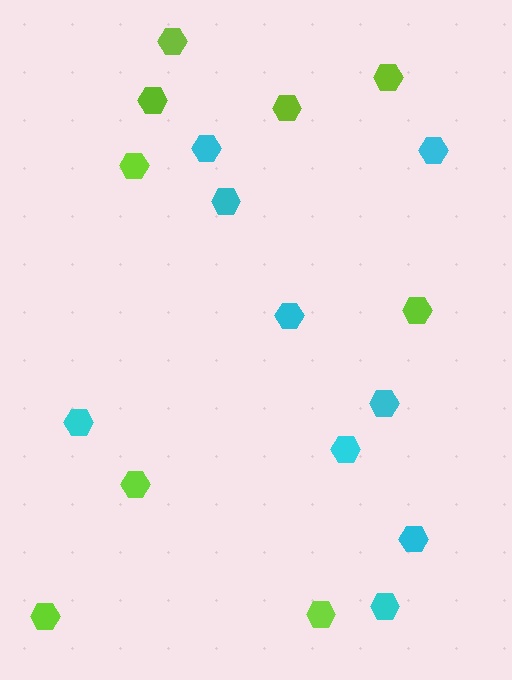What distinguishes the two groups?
There are 2 groups: one group of cyan hexagons (9) and one group of lime hexagons (9).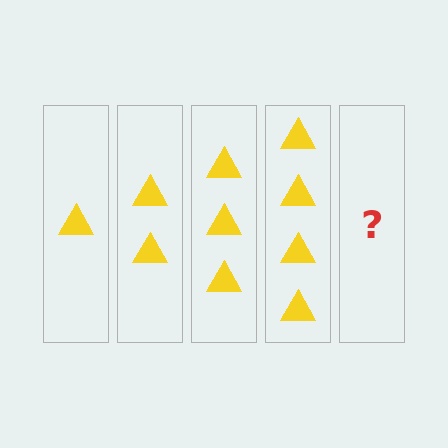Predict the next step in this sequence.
The next step is 5 triangles.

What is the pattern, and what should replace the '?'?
The pattern is that each step adds one more triangle. The '?' should be 5 triangles.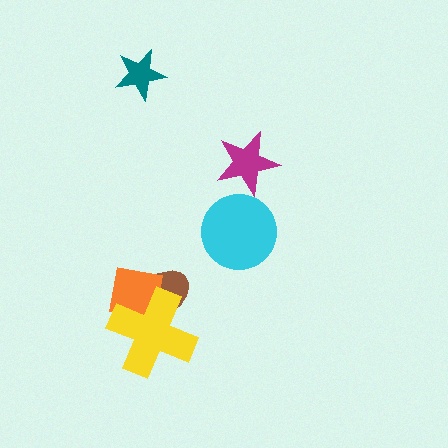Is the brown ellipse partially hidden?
Yes, it is partially covered by another shape.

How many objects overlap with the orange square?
2 objects overlap with the orange square.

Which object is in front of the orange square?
The yellow cross is in front of the orange square.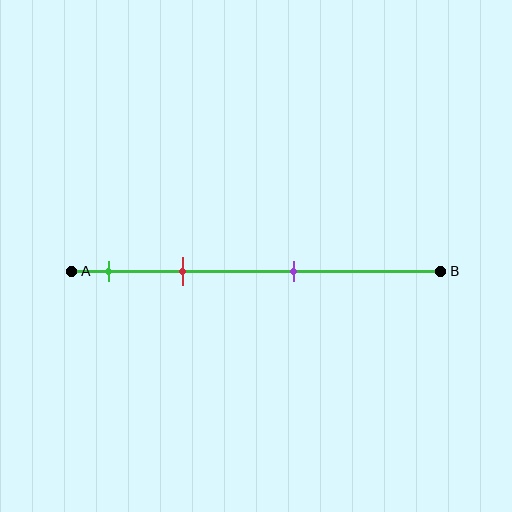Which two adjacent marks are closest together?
The green and red marks are the closest adjacent pair.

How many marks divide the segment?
There are 3 marks dividing the segment.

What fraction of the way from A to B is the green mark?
The green mark is approximately 10% (0.1) of the way from A to B.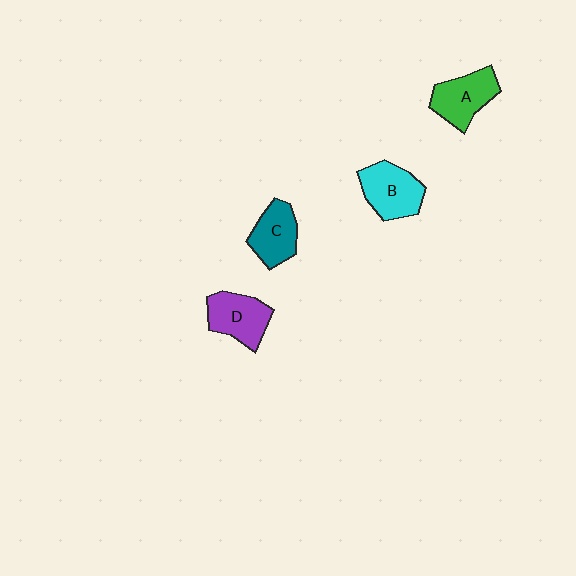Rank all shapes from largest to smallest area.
From largest to smallest: B (cyan), A (green), D (purple), C (teal).